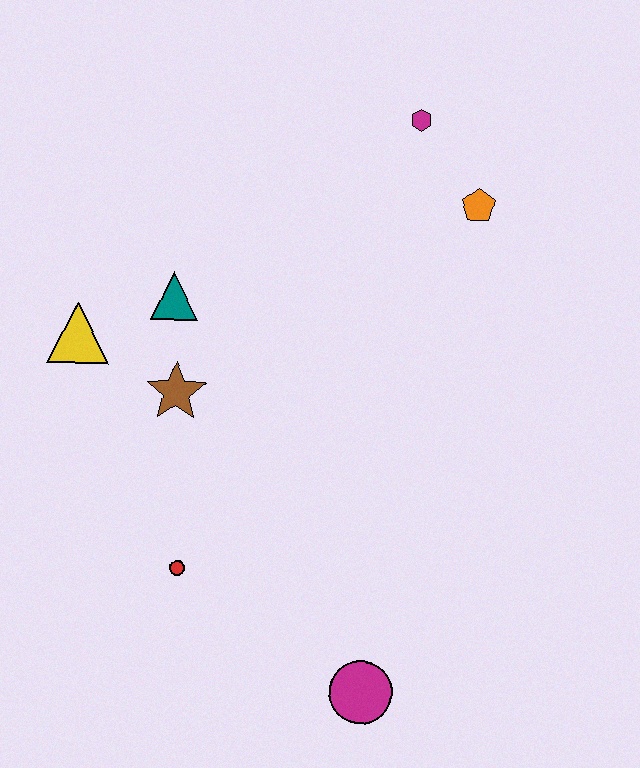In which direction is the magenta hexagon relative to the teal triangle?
The magenta hexagon is to the right of the teal triangle.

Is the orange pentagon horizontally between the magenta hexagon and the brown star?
No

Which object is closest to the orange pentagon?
The magenta hexagon is closest to the orange pentagon.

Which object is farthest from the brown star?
The magenta hexagon is farthest from the brown star.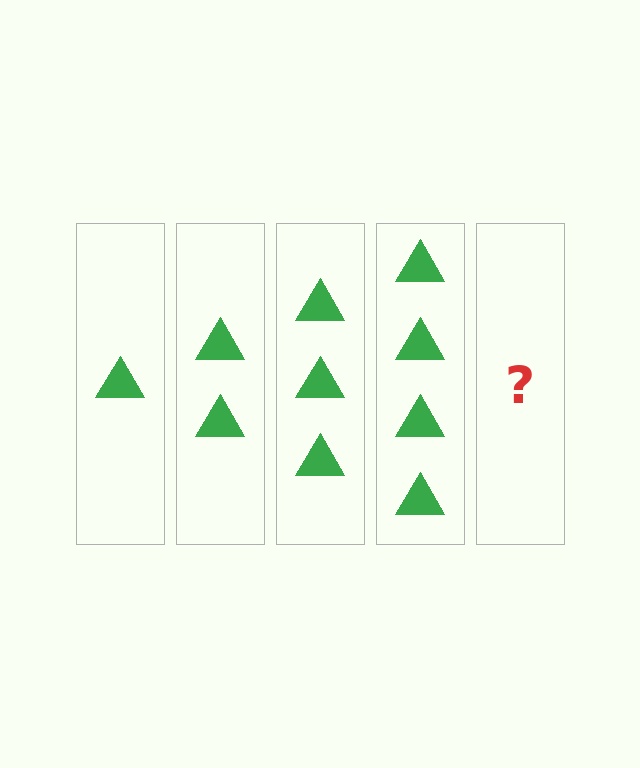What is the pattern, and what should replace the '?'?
The pattern is that each step adds one more triangle. The '?' should be 5 triangles.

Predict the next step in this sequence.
The next step is 5 triangles.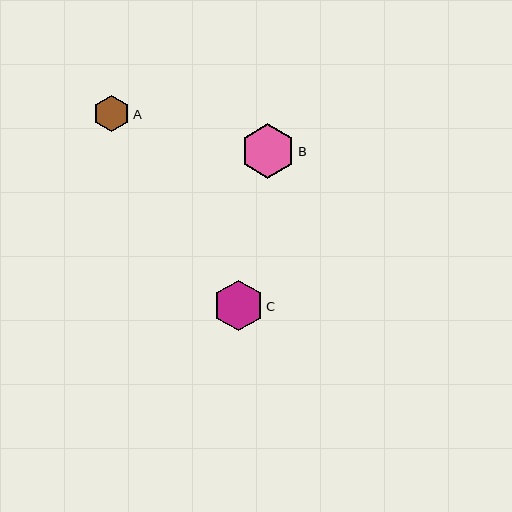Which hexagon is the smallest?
Hexagon A is the smallest with a size of approximately 36 pixels.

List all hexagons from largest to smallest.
From largest to smallest: B, C, A.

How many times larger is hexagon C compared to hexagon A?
Hexagon C is approximately 1.4 times the size of hexagon A.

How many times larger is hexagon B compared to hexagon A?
Hexagon B is approximately 1.5 times the size of hexagon A.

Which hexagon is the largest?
Hexagon B is the largest with a size of approximately 55 pixels.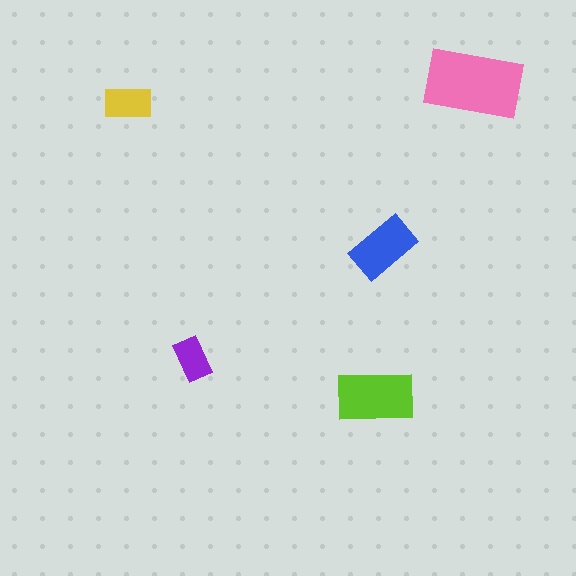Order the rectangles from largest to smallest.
the pink one, the lime one, the blue one, the yellow one, the purple one.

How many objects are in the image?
There are 5 objects in the image.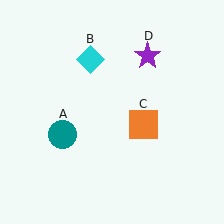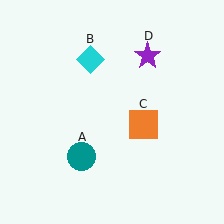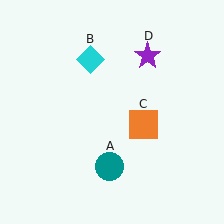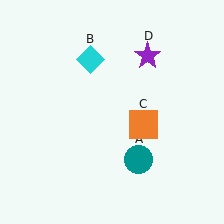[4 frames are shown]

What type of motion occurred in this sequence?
The teal circle (object A) rotated counterclockwise around the center of the scene.